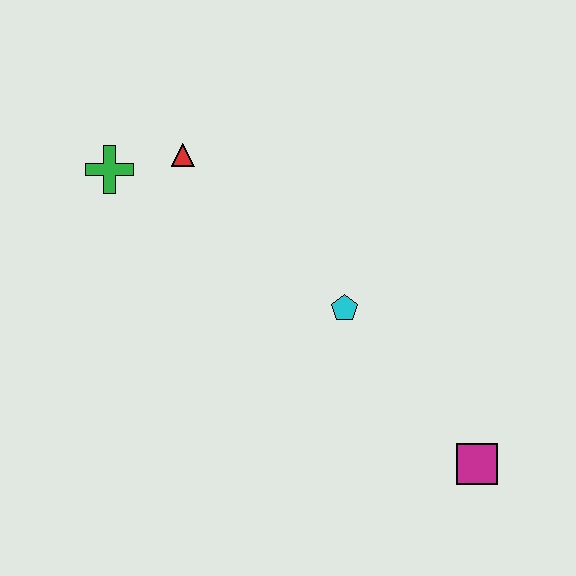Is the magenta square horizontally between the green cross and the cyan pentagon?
No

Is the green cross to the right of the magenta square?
No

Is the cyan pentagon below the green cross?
Yes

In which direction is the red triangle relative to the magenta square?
The red triangle is above the magenta square.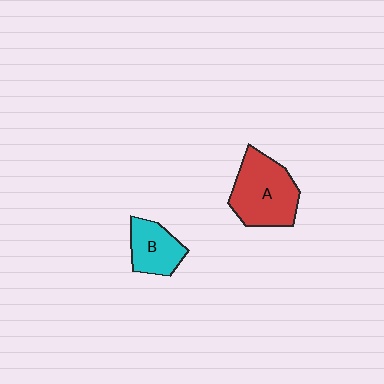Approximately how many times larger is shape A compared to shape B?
Approximately 1.7 times.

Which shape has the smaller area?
Shape B (cyan).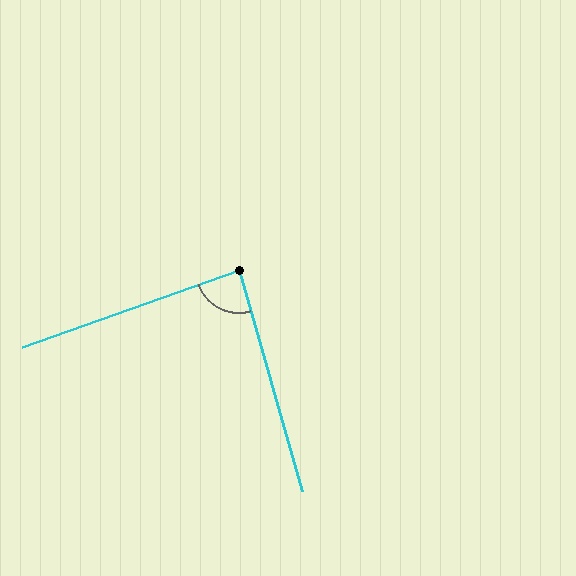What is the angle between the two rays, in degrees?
Approximately 86 degrees.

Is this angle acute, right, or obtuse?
It is approximately a right angle.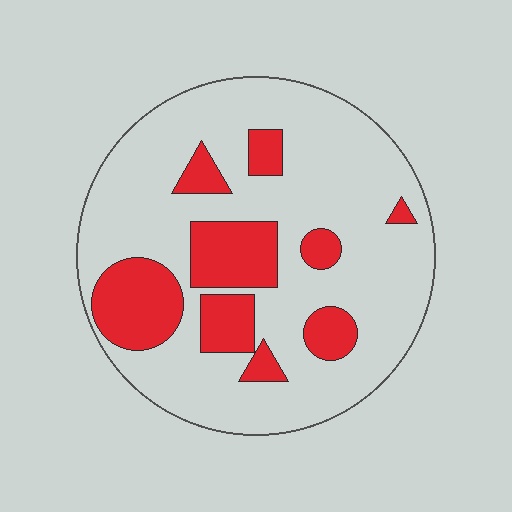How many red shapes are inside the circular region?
9.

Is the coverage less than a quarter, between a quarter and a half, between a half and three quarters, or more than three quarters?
Less than a quarter.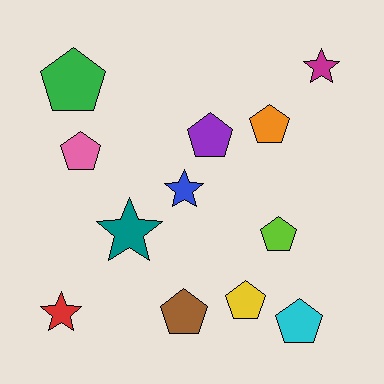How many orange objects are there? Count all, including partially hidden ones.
There is 1 orange object.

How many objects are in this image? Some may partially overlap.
There are 12 objects.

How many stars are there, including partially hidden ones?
There are 4 stars.